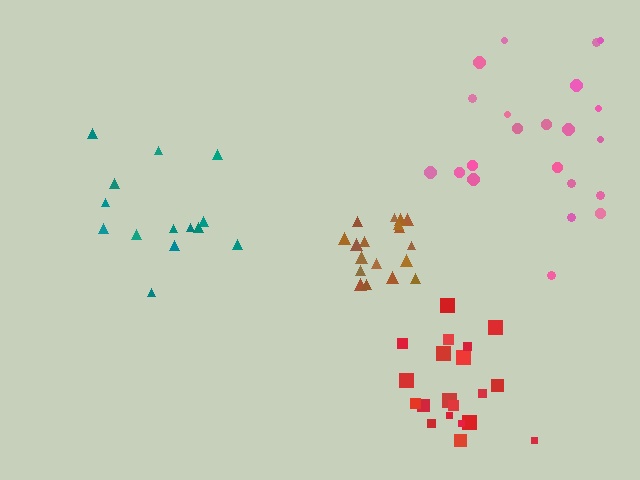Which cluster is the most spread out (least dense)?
Pink.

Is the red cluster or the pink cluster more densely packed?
Red.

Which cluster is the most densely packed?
Brown.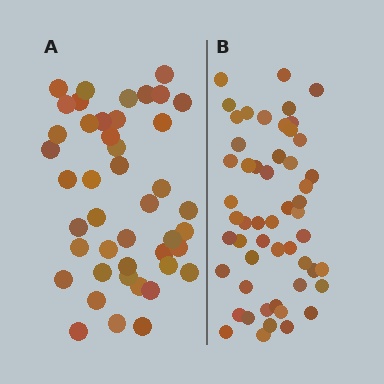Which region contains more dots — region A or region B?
Region B (the right region) has more dots.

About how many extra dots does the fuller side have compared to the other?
Region B has roughly 8 or so more dots than region A.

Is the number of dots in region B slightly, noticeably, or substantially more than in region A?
Region B has only slightly more — the two regions are fairly close. The ratio is roughly 1.2 to 1.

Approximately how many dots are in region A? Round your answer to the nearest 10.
About 40 dots. (The exact count is 44, which rounds to 40.)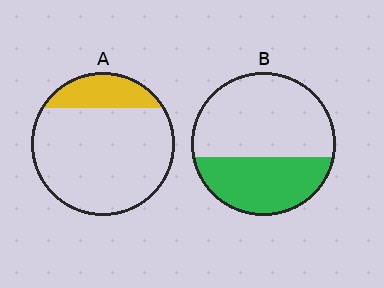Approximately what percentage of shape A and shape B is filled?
A is approximately 20% and B is approximately 40%.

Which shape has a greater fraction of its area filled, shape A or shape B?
Shape B.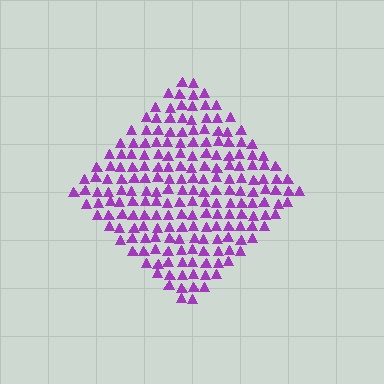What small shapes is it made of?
It is made of small triangles.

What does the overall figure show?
The overall figure shows a diamond.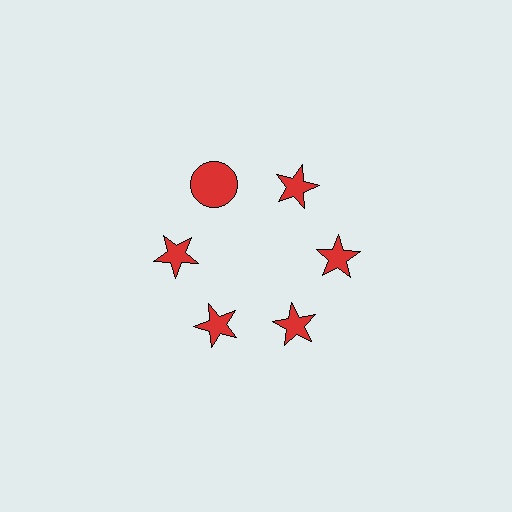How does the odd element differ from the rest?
It has a different shape: circle instead of star.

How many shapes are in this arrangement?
There are 6 shapes arranged in a ring pattern.